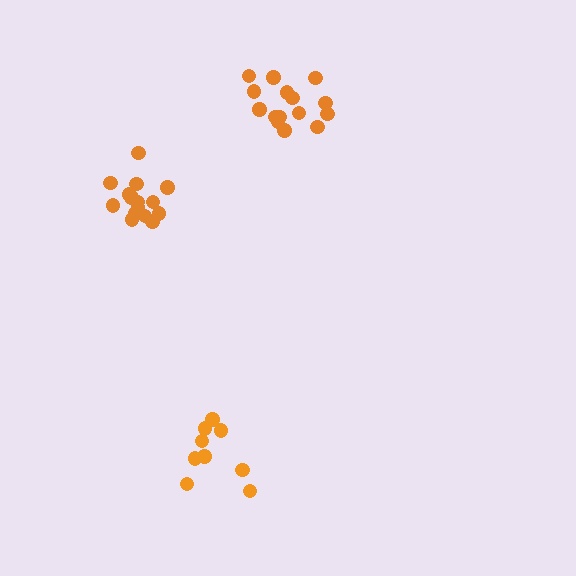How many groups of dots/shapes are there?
There are 3 groups.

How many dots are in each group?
Group 1: 15 dots, Group 2: 9 dots, Group 3: 15 dots (39 total).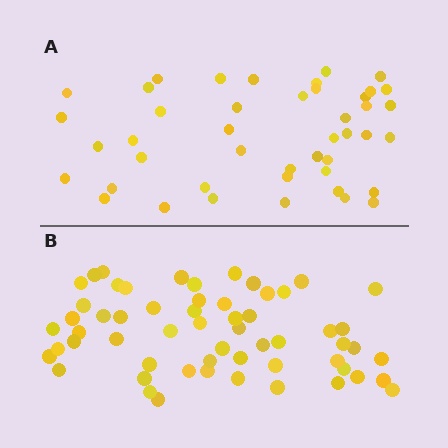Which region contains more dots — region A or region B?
Region B (the bottom region) has more dots.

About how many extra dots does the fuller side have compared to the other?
Region B has approximately 15 more dots than region A.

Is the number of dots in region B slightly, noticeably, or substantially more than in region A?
Region B has noticeably more, but not dramatically so. The ratio is roughly 1.3 to 1.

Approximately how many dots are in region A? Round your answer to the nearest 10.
About 40 dots. (The exact count is 44, which rounds to 40.)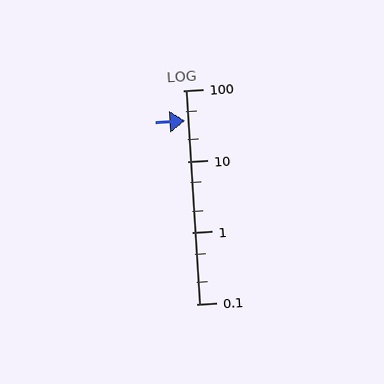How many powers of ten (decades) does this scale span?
The scale spans 3 decades, from 0.1 to 100.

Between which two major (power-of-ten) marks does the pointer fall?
The pointer is between 10 and 100.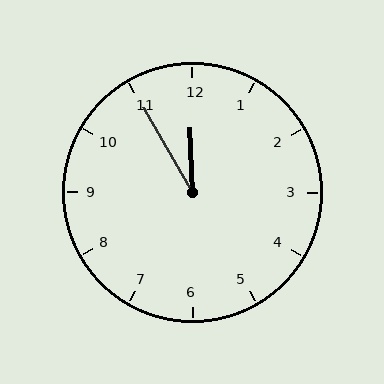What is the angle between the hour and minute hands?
Approximately 28 degrees.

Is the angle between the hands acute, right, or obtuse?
It is acute.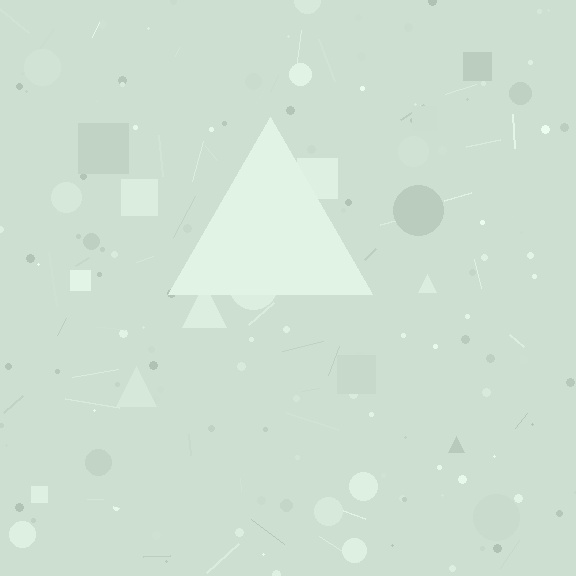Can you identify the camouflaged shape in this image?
The camouflaged shape is a triangle.